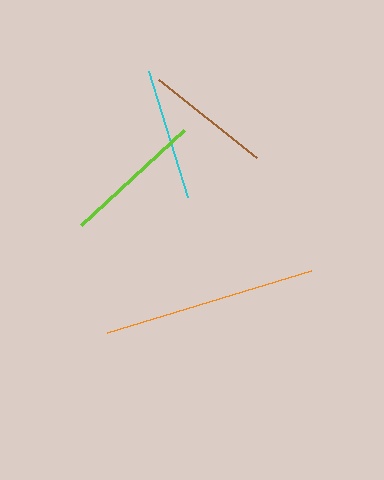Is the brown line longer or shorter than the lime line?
The lime line is longer than the brown line.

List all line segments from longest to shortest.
From longest to shortest: orange, lime, cyan, brown.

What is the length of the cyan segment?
The cyan segment is approximately 132 pixels long.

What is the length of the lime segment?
The lime segment is approximately 140 pixels long.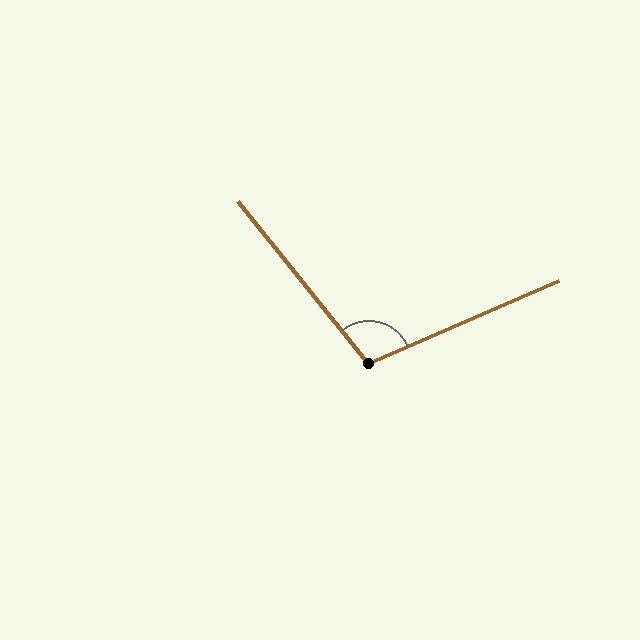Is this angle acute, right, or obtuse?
It is obtuse.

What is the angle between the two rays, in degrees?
Approximately 105 degrees.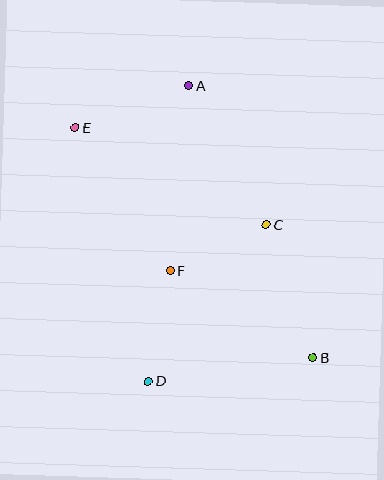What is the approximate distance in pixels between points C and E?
The distance between C and E is approximately 214 pixels.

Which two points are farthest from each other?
Points B and E are farthest from each other.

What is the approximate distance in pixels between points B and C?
The distance between B and C is approximately 141 pixels.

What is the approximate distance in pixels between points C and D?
The distance between C and D is approximately 196 pixels.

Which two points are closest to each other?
Points C and F are closest to each other.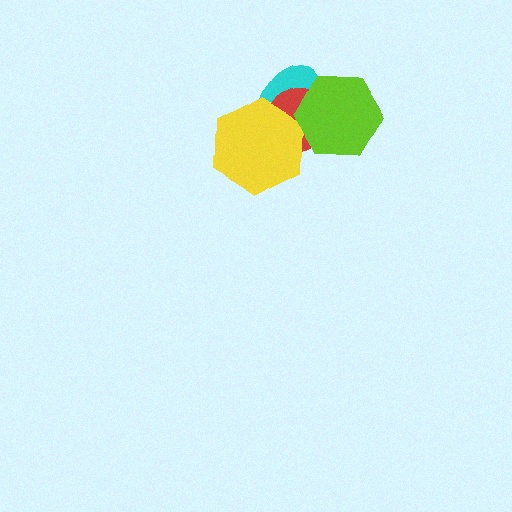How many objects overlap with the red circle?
3 objects overlap with the red circle.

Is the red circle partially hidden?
Yes, it is partially covered by another shape.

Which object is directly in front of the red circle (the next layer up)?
The yellow hexagon is directly in front of the red circle.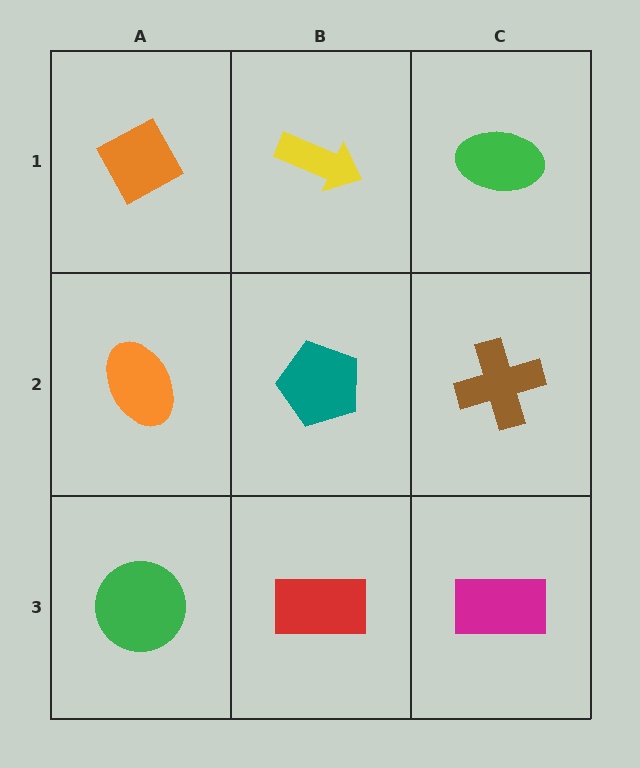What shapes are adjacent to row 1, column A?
An orange ellipse (row 2, column A), a yellow arrow (row 1, column B).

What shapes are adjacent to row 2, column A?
An orange diamond (row 1, column A), a green circle (row 3, column A), a teal pentagon (row 2, column B).